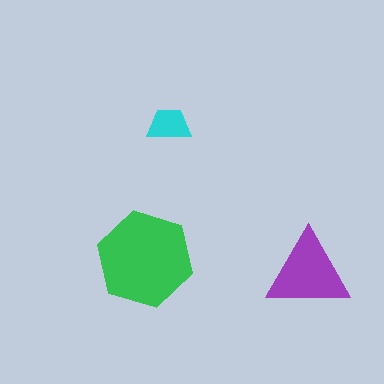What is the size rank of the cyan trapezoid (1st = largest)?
3rd.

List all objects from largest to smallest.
The green hexagon, the purple triangle, the cyan trapezoid.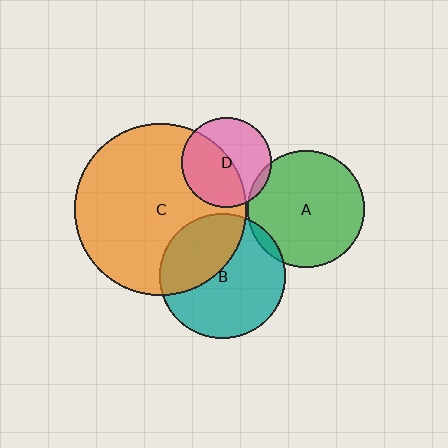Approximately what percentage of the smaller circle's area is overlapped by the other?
Approximately 5%.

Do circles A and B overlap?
Yes.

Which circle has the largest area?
Circle C (orange).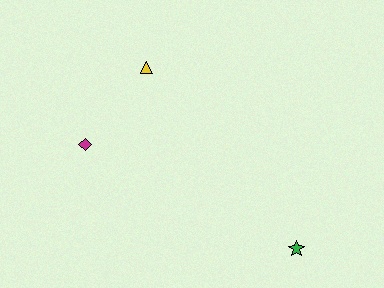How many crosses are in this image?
There are no crosses.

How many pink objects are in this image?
There are no pink objects.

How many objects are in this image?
There are 3 objects.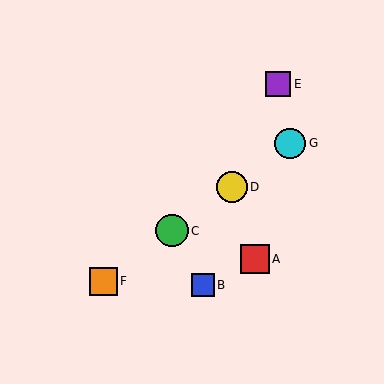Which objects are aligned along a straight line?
Objects C, D, F, G are aligned along a straight line.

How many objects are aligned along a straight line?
4 objects (C, D, F, G) are aligned along a straight line.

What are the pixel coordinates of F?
Object F is at (103, 281).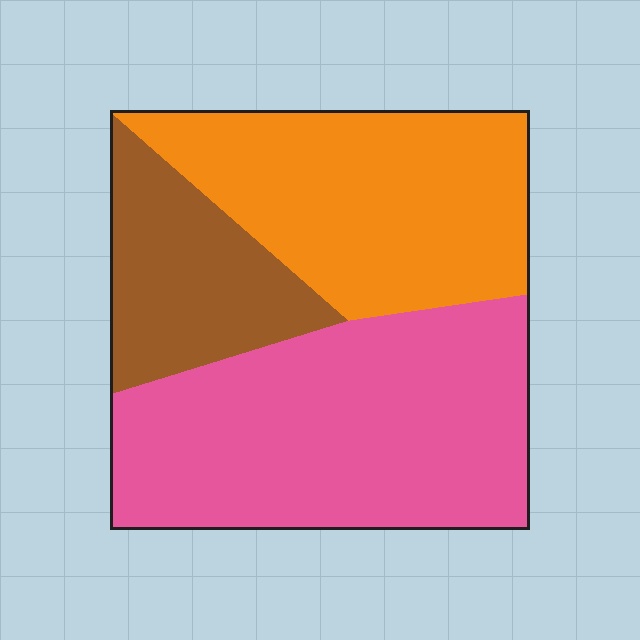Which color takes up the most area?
Pink, at roughly 45%.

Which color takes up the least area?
Brown, at roughly 20%.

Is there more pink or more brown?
Pink.